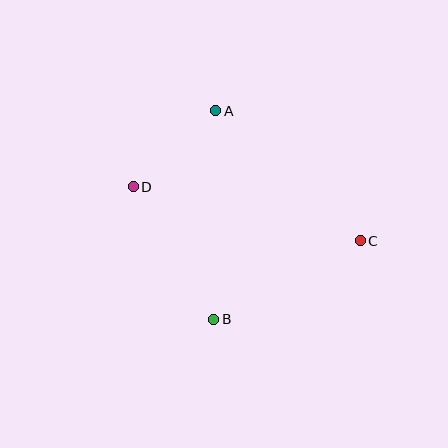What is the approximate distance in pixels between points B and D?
The distance between B and D is approximately 155 pixels.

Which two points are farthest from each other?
Points C and D are farthest from each other.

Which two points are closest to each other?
Points A and D are closest to each other.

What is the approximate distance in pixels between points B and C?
The distance between B and C is approximately 166 pixels.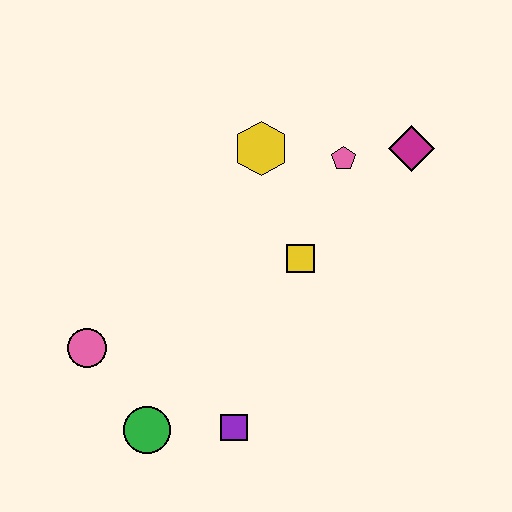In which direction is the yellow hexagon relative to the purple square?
The yellow hexagon is above the purple square.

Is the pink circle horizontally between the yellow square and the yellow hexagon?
No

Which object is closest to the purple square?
The green circle is closest to the purple square.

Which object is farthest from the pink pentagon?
The green circle is farthest from the pink pentagon.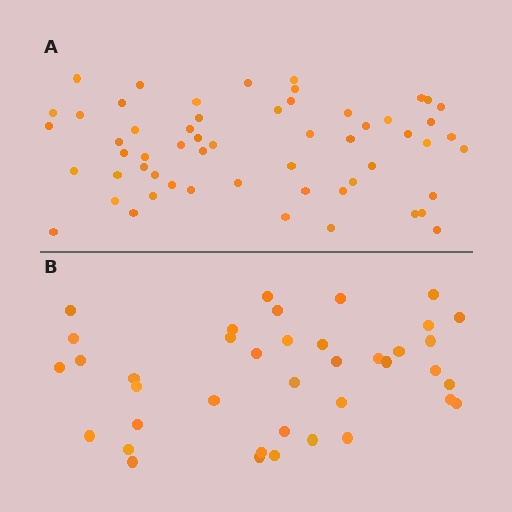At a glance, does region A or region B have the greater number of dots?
Region A (the top region) has more dots.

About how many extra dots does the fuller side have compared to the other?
Region A has approximately 20 more dots than region B.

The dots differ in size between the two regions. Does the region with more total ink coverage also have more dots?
No. Region B has more total ink coverage because its dots are larger, but region A actually contains more individual dots. Total area can be misleading — the number of items is what matters here.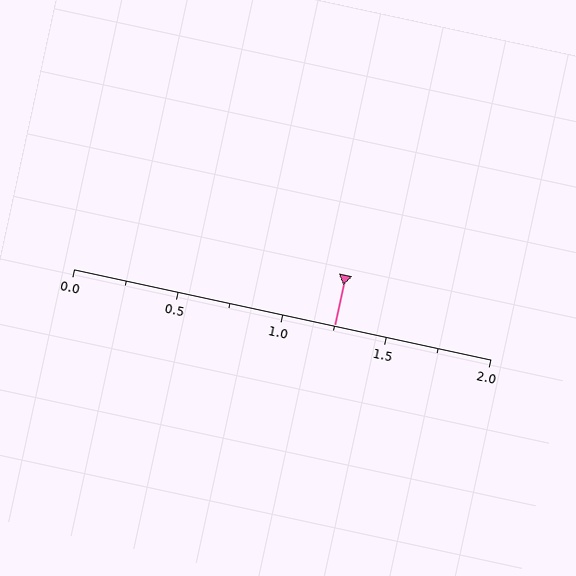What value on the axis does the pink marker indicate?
The marker indicates approximately 1.25.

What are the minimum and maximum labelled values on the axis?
The axis runs from 0.0 to 2.0.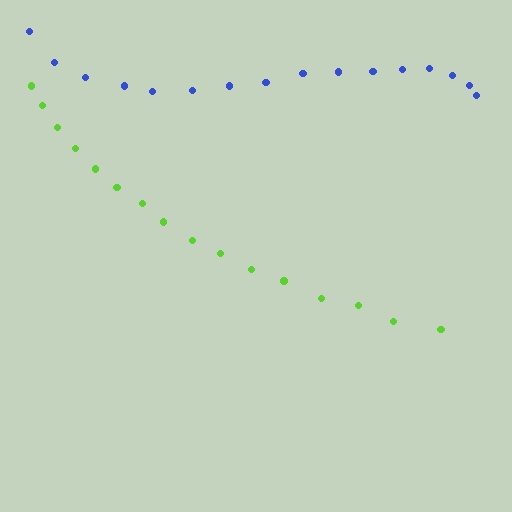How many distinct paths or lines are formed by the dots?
There are 2 distinct paths.